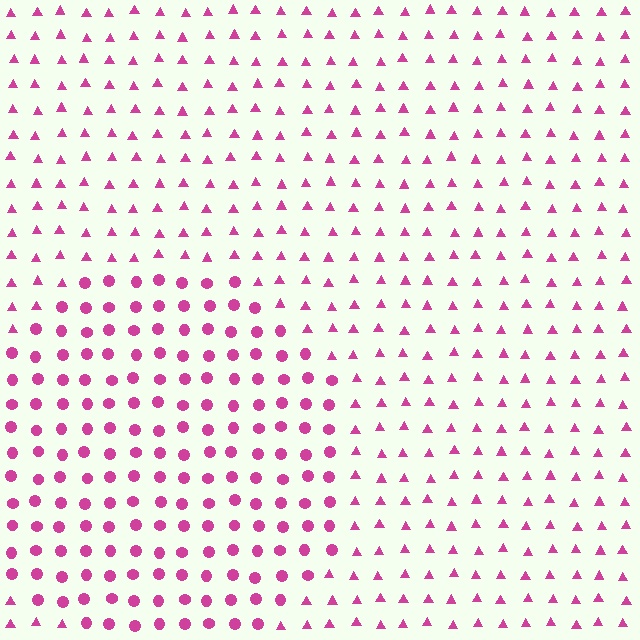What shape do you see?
I see a circle.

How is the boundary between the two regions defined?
The boundary is defined by a change in element shape: circles inside vs. triangles outside. All elements share the same color and spacing.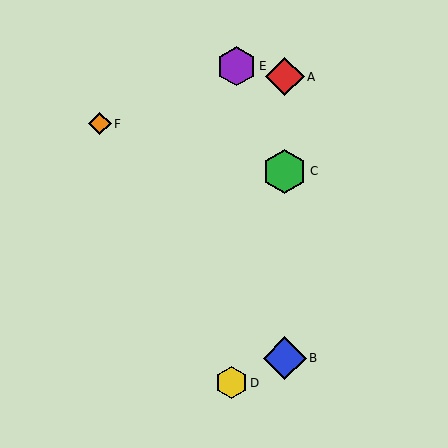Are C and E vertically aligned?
No, C is at x≈285 and E is at x≈236.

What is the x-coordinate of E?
Object E is at x≈236.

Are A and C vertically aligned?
Yes, both are at x≈285.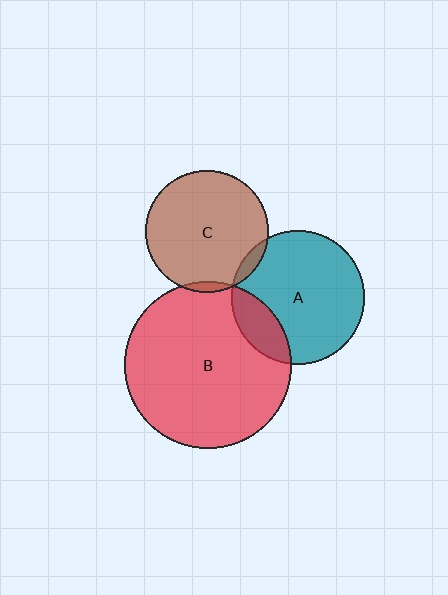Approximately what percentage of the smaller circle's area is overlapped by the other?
Approximately 5%.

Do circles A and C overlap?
Yes.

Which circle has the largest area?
Circle B (red).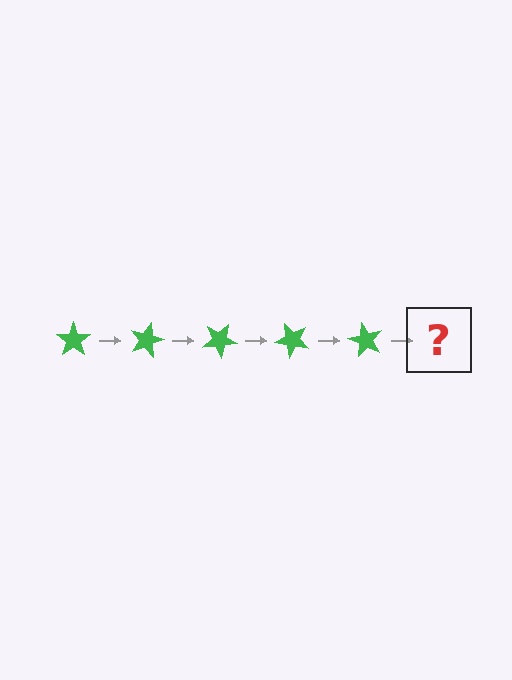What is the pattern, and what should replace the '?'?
The pattern is that the star rotates 15 degrees each step. The '?' should be a green star rotated 75 degrees.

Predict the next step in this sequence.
The next step is a green star rotated 75 degrees.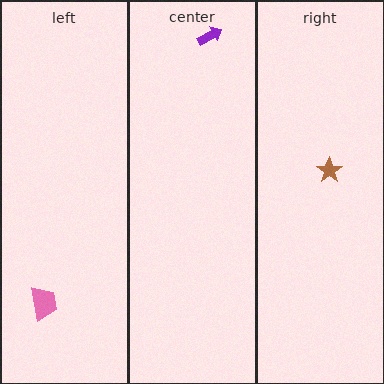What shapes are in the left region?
The pink trapezoid.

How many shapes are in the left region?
1.